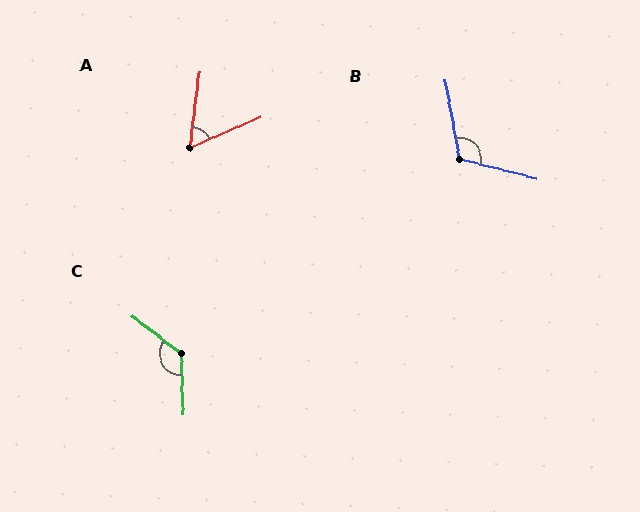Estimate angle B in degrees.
Approximately 114 degrees.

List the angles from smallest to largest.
A (59°), B (114°), C (129°).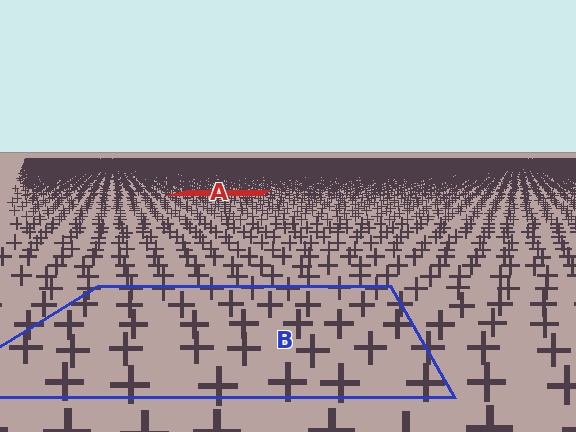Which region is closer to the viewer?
Region B is closer. The texture elements there are larger and more spread out.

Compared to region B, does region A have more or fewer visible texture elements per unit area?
Region A has more texture elements per unit area — they are packed more densely because it is farther away.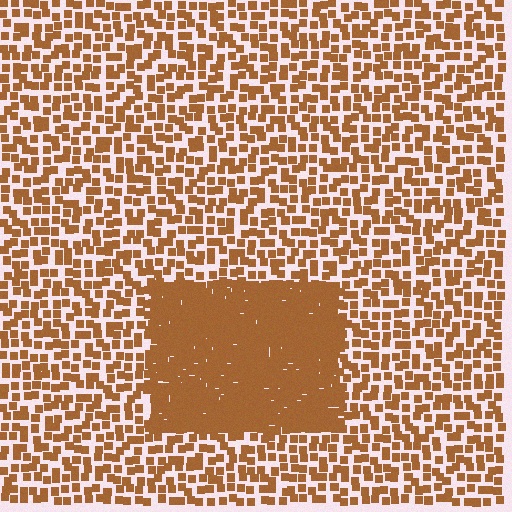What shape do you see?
I see a rectangle.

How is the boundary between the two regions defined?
The boundary is defined by a change in element density (approximately 2.7x ratio). All elements are the same color, size, and shape.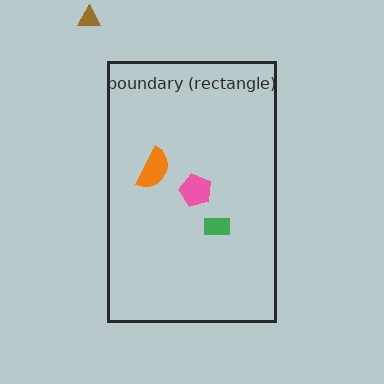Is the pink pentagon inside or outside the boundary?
Inside.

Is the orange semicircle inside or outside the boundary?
Inside.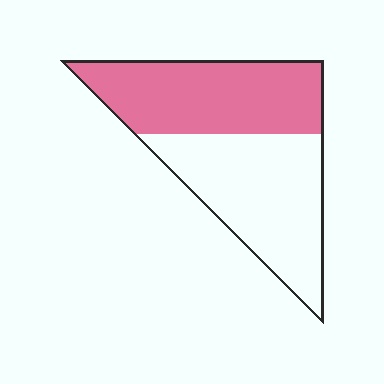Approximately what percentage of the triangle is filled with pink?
Approximately 50%.